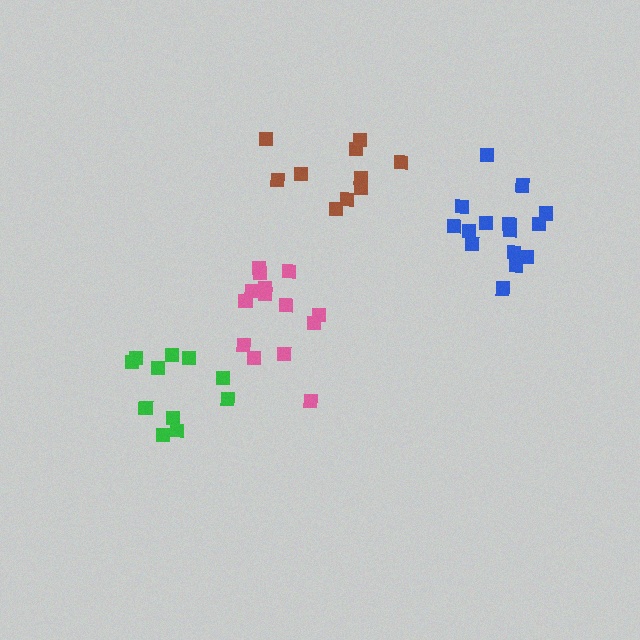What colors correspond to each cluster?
The clusters are colored: blue, green, pink, brown.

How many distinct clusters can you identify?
There are 4 distinct clusters.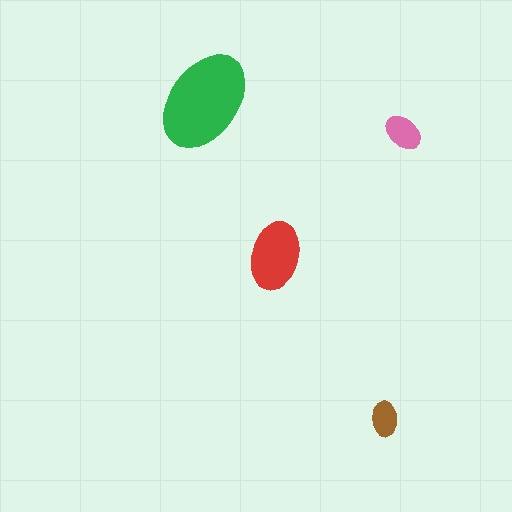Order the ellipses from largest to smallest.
the green one, the red one, the pink one, the brown one.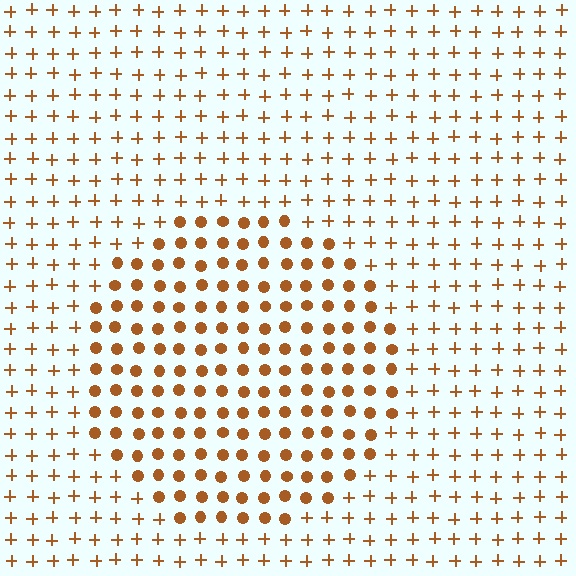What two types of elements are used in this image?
The image uses circles inside the circle region and plus signs outside it.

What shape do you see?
I see a circle.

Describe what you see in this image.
The image is filled with small brown elements arranged in a uniform grid. A circle-shaped region contains circles, while the surrounding area contains plus signs. The boundary is defined purely by the change in element shape.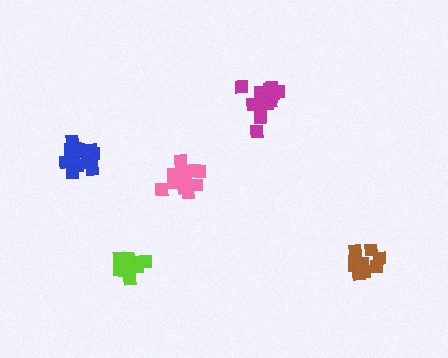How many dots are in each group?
Group 1: 13 dots, Group 2: 17 dots, Group 3: 16 dots, Group 4: 16 dots, Group 5: 16 dots (78 total).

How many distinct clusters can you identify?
There are 5 distinct clusters.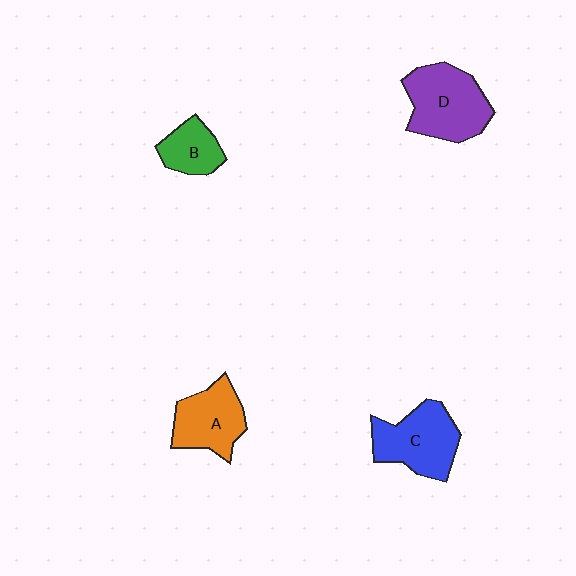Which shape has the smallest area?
Shape B (green).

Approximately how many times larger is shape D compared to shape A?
Approximately 1.3 times.